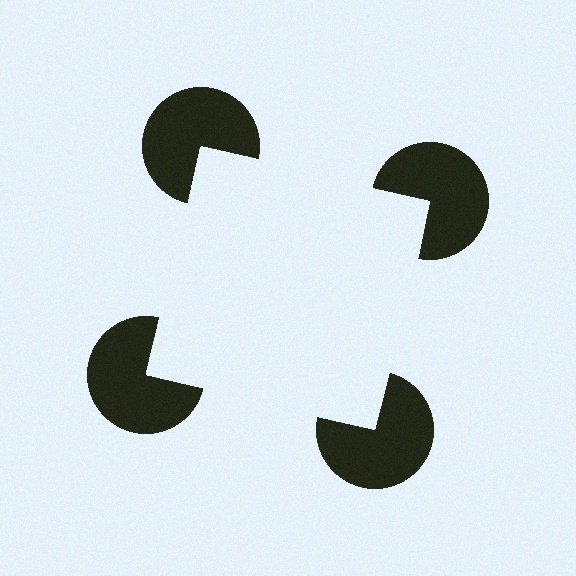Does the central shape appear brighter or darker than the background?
It typically appears slightly brighter than the background, even though no actual brightness change is drawn.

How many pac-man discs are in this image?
There are 4 — one at each vertex of the illusory square.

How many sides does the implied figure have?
4 sides.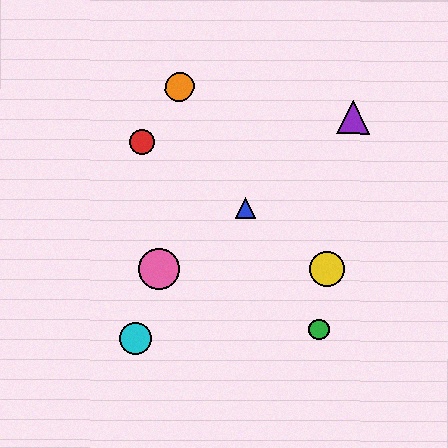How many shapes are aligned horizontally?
2 shapes (the yellow circle, the pink circle) are aligned horizontally.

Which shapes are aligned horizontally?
The yellow circle, the pink circle are aligned horizontally.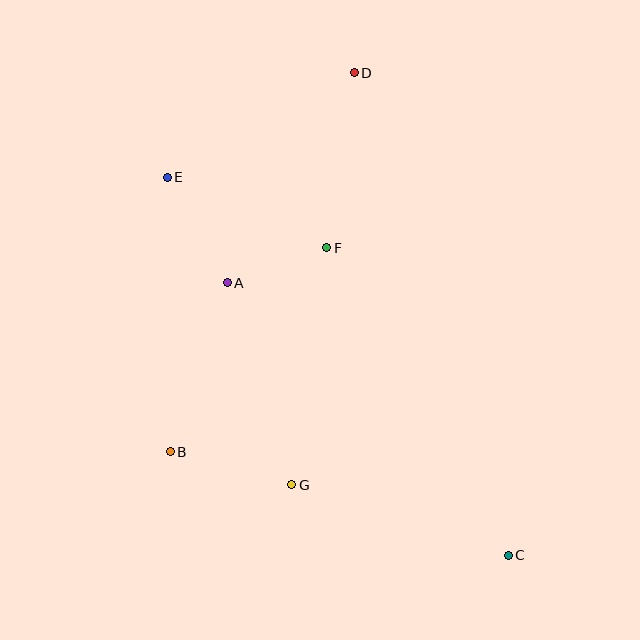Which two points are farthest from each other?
Points C and E are farthest from each other.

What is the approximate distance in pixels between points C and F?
The distance between C and F is approximately 357 pixels.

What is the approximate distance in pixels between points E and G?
The distance between E and G is approximately 332 pixels.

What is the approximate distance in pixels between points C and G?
The distance between C and G is approximately 228 pixels.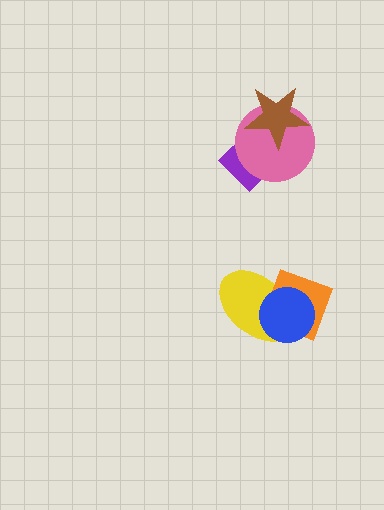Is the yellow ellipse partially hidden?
Yes, it is partially covered by another shape.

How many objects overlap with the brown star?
2 objects overlap with the brown star.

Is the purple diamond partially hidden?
Yes, it is partially covered by another shape.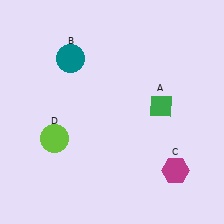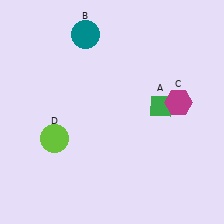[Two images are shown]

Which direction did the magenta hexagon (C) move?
The magenta hexagon (C) moved up.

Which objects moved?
The objects that moved are: the teal circle (B), the magenta hexagon (C).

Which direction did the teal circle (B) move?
The teal circle (B) moved up.